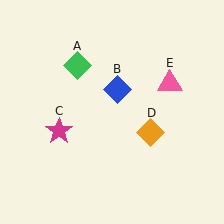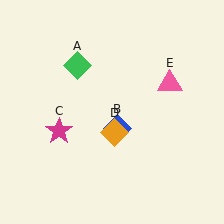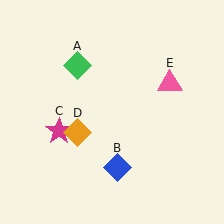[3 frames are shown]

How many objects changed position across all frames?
2 objects changed position: blue diamond (object B), orange diamond (object D).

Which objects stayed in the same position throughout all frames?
Green diamond (object A) and magenta star (object C) and pink triangle (object E) remained stationary.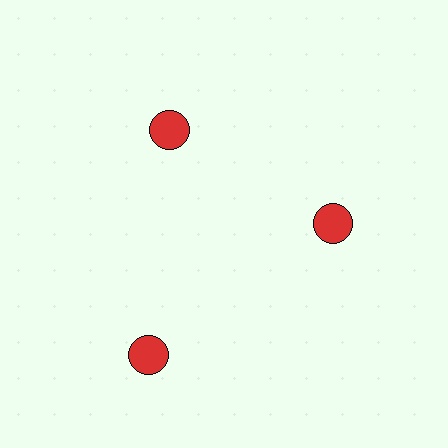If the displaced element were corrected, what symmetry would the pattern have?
It would have 3-fold rotational symmetry — the pattern would map onto itself every 120 degrees.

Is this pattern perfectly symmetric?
No. The 3 red circles are arranged in a ring, but one element near the 7 o'clock position is pushed outward from the center, breaking the 3-fold rotational symmetry.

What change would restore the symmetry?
The symmetry would be restored by moving it inward, back onto the ring so that all 3 circles sit at equal angles and equal distance from the center.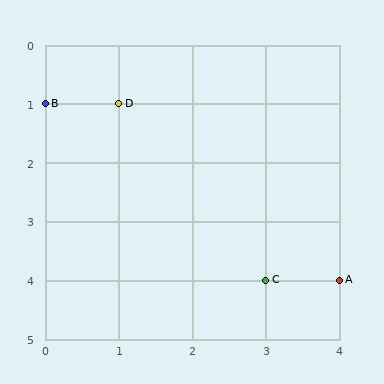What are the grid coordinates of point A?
Point A is at grid coordinates (4, 4).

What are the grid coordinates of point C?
Point C is at grid coordinates (3, 4).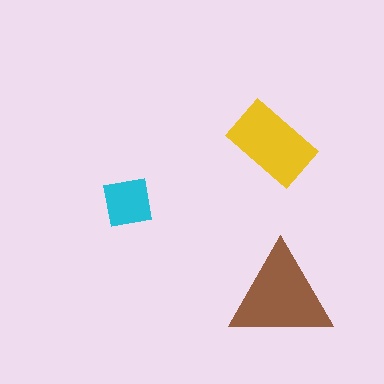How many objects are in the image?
There are 3 objects in the image.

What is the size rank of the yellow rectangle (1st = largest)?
2nd.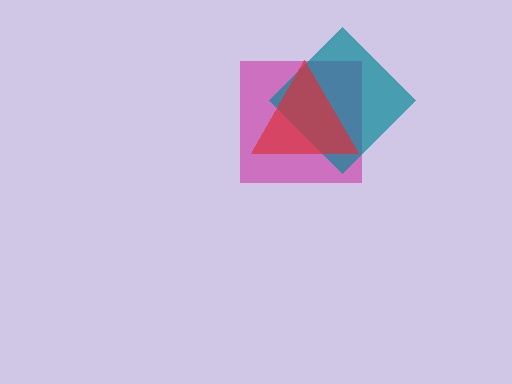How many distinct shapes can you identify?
There are 3 distinct shapes: a magenta square, a teal diamond, a red triangle.